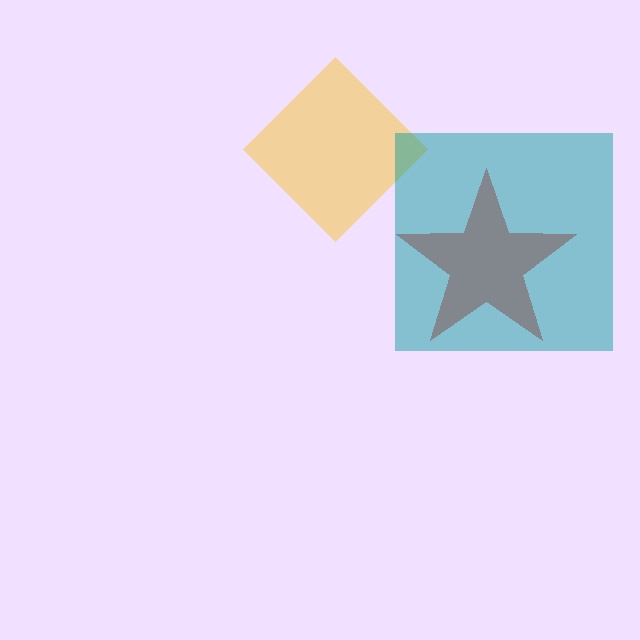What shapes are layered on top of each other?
The layered shapes are: a red star, a yellow diamond, a teal square.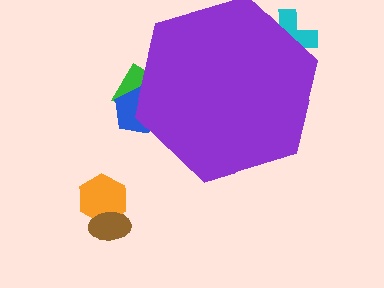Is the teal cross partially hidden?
Yes, the teal cross is partially hidden behind the purple hexagon.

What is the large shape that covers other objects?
A purple hexagon.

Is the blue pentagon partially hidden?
Yes, the blue pentagon is partially hidden behind the purple hexagon.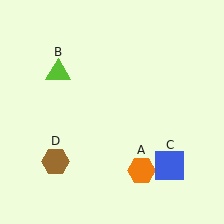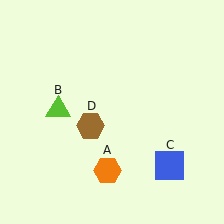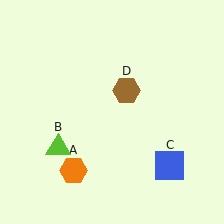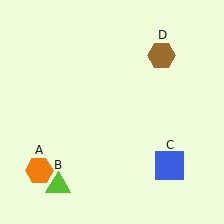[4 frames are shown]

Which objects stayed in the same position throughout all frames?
Blue square (object C) remained stationary.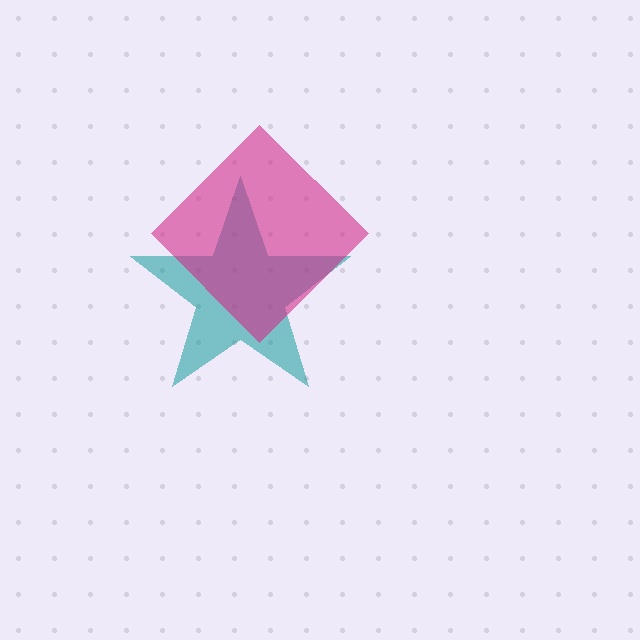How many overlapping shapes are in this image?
There are 2 overlapping shapes in the image.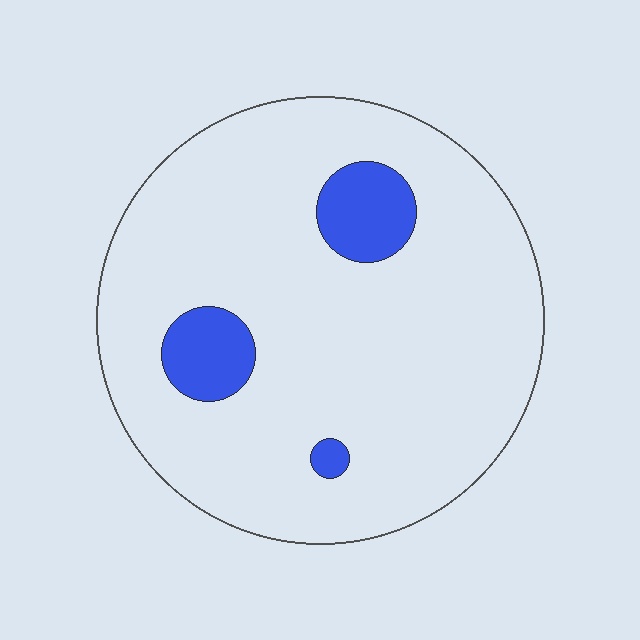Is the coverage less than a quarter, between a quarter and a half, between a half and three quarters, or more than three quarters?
Less than a quarter.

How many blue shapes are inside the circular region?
3.